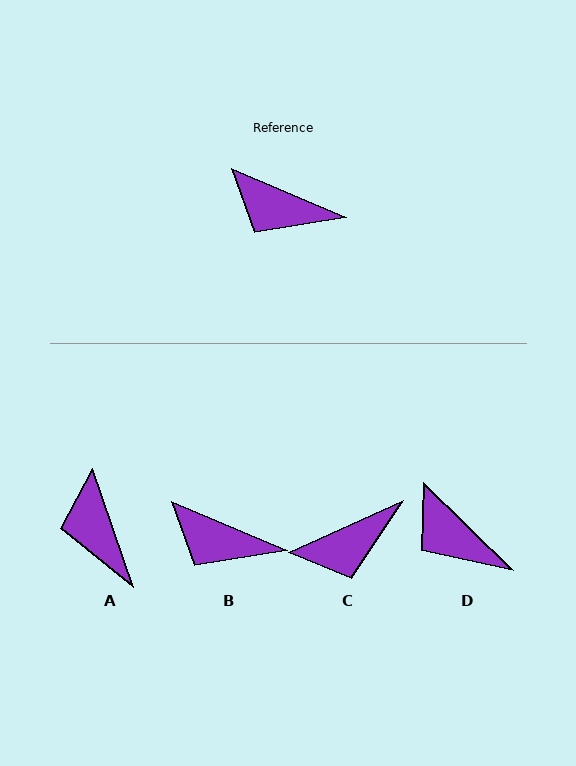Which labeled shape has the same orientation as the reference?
B.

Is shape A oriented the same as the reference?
No, it is off by about 48 degrees.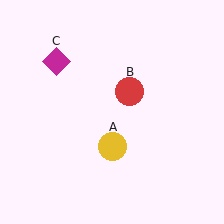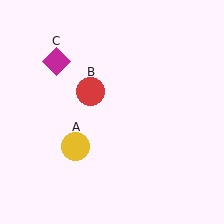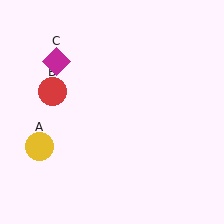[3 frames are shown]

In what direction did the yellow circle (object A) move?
The yellow circle (object A) moved left.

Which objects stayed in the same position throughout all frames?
Magenta diamond (object C) remained stationary.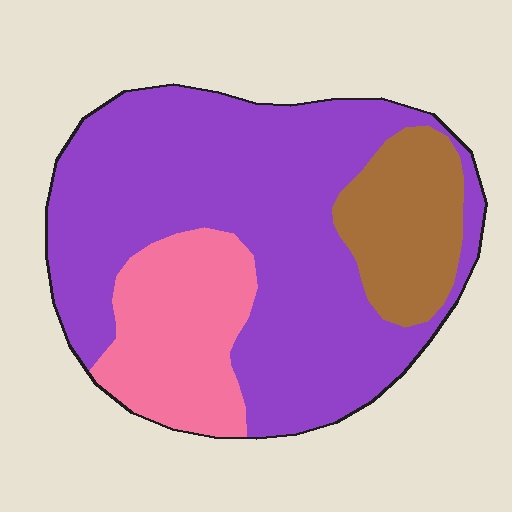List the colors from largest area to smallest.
From largest to smallest: purple, pink, brown.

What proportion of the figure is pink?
Pink takes up about one fifth (1/5) of the figure.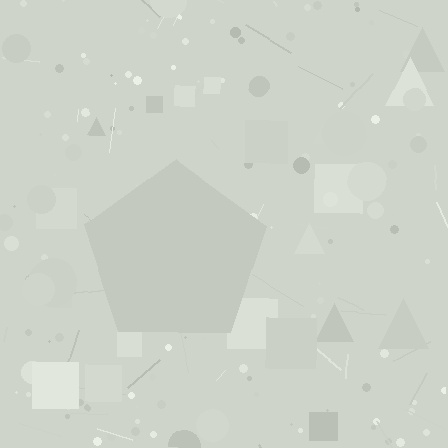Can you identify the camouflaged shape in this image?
The camouflaged shape is a pentagon.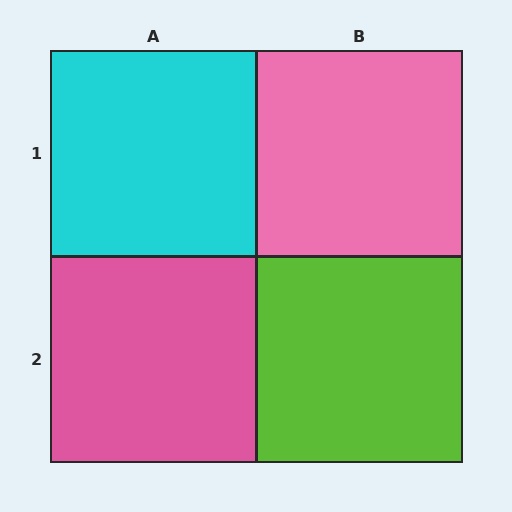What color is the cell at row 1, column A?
Cyan.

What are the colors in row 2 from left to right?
Pink, lime.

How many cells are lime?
1 cell is lime.